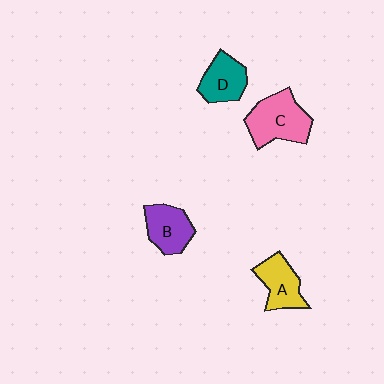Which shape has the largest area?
Shape C (pink).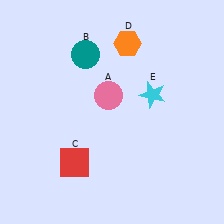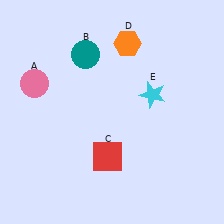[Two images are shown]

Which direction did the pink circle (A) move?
The pink circle (A) moved left.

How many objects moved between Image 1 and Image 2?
2 objects moved between the two images.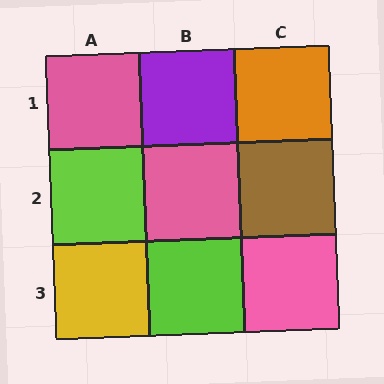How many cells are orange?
1 cell is orange.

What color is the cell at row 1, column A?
Pink.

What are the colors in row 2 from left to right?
Lime, pink, brown.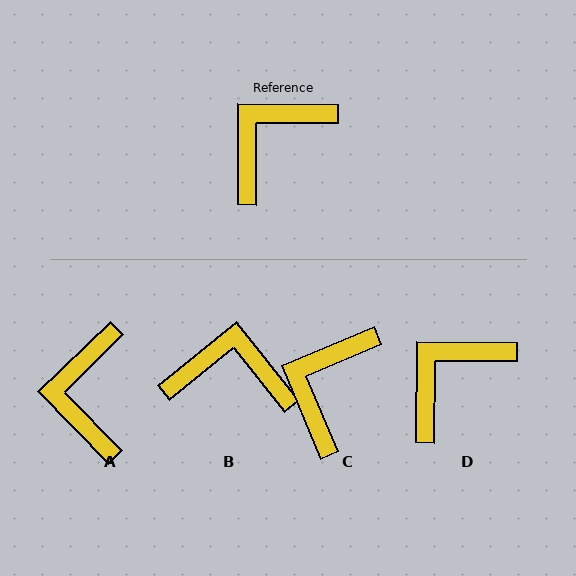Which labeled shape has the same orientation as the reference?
D.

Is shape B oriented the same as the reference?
No, it is off by about 51 degrees.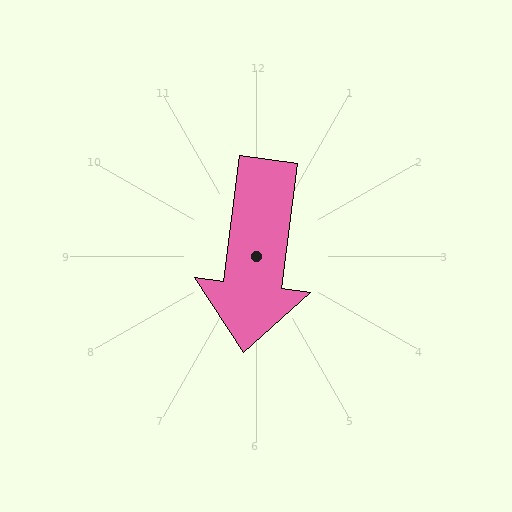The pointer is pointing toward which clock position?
Roughly 6 o'clock.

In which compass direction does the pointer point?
South.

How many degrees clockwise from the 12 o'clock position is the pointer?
Approximately 188 degrees.